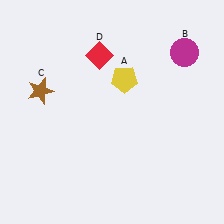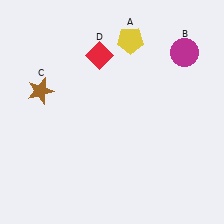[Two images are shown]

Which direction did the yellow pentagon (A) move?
The yellow pentagon (A) moved up.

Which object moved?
The yellow pentagon (A) moved up.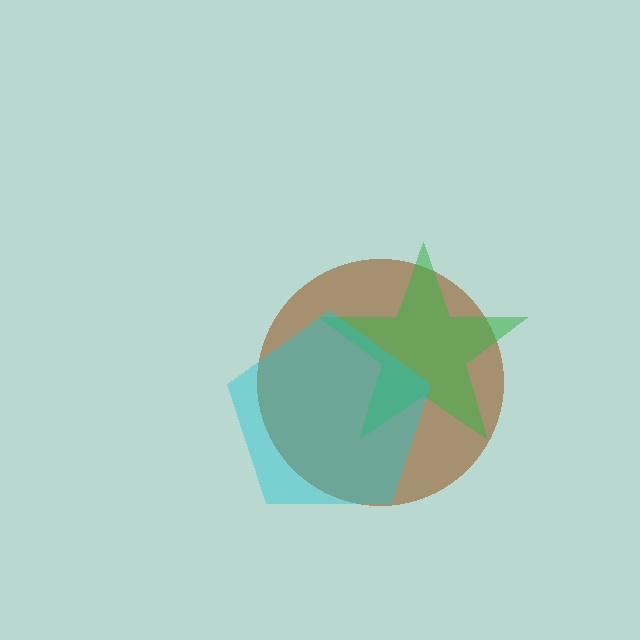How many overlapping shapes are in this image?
There are 3 overlapping shapes in the image.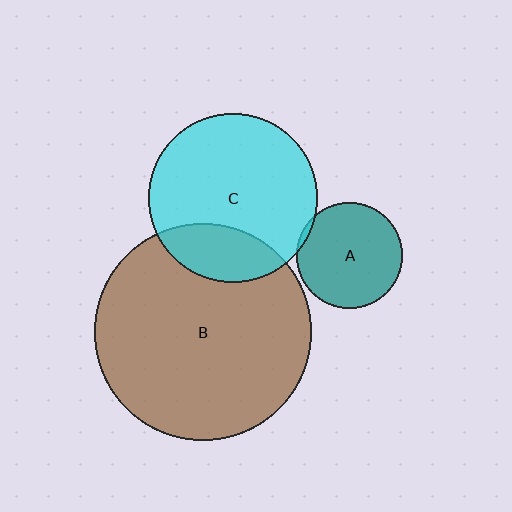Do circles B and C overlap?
Yes.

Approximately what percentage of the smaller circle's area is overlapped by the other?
Approximately 25%.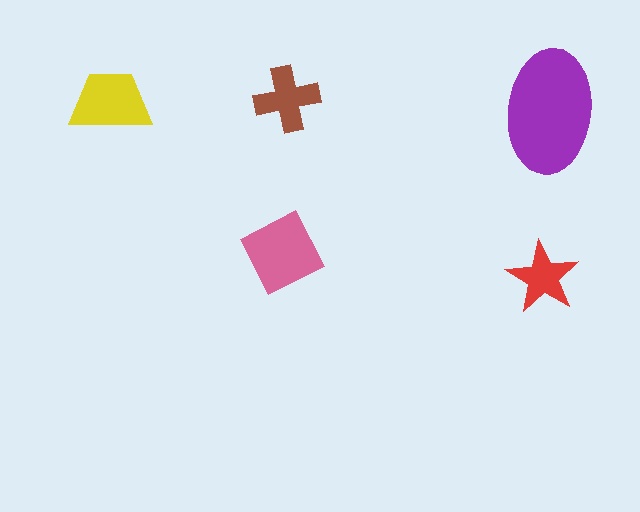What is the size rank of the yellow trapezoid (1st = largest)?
3rd.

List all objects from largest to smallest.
The purple ellipse, the pink diamond, the yellow trapezoid, the brown cross, the red star.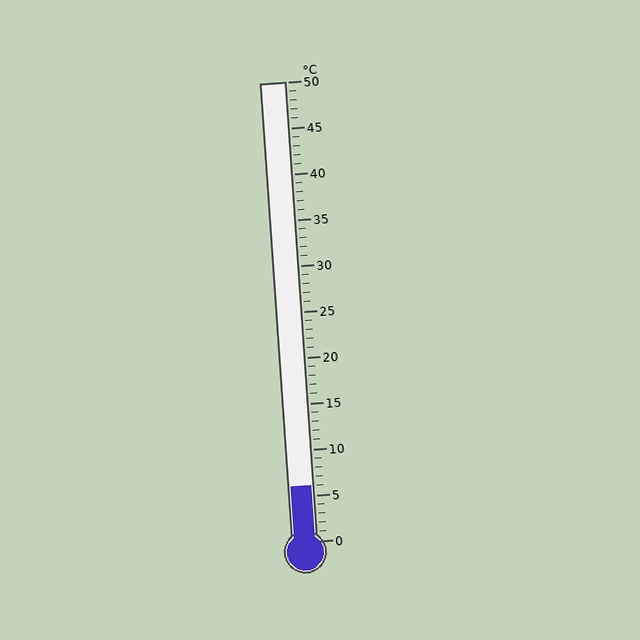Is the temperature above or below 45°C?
The temperature is below 45°C.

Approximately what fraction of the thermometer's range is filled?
The thermometer is filled to approximately 10% of its range.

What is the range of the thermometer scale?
The thermometer scale ranges from 0°C to 50°C.